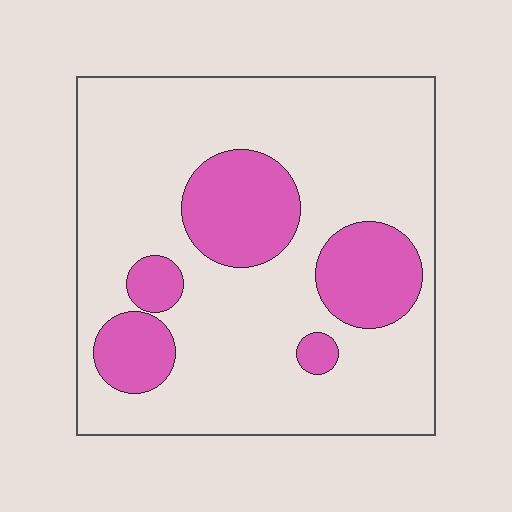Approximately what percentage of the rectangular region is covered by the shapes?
Approximately 25%.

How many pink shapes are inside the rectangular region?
5.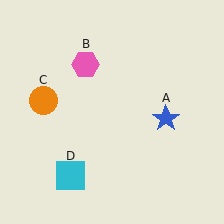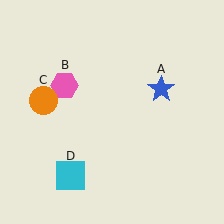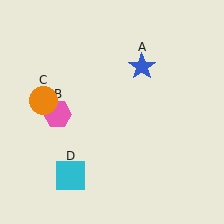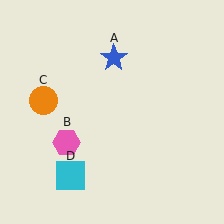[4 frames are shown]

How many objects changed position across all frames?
2 objects changed position: blue star (object A), pink hexagon (object B).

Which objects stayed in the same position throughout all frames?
Orange circle (object C) and cyan square (object D) remained stationary.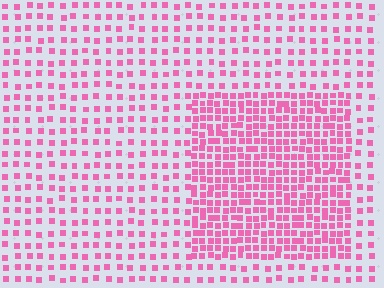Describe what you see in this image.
The image contains small pink elements arranged at two different densities. A rectangle-shaped region is visible where the elements are more densely packed than the surrounding area.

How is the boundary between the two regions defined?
The boundary is defined by a change in element density (approximately 2.2x ratio). All elements are the same color, size, and shape.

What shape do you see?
I see a rectangle.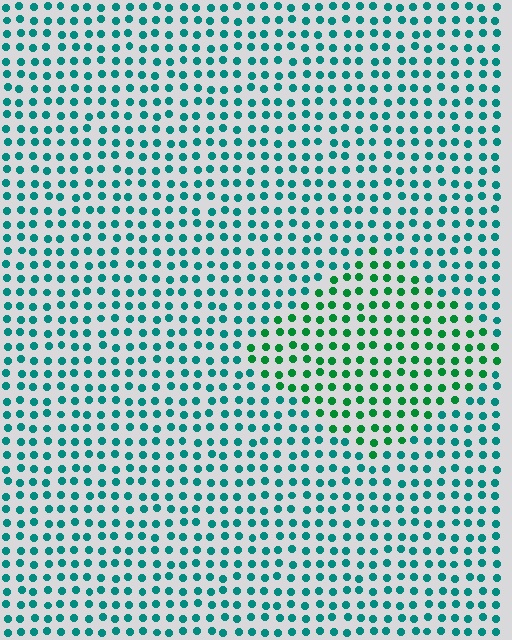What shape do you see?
I see a diamond.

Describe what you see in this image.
The image is filled with small teal elements in a uniform arrangement. A diamond-shaped region is visible where the elements are tinted to a slightly different hue, forming a subtle color boundary.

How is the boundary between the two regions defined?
The boundary is defined purely by a slight shift in hue (about 35 degrees). Spacing, size, and orientation are identical on both sides.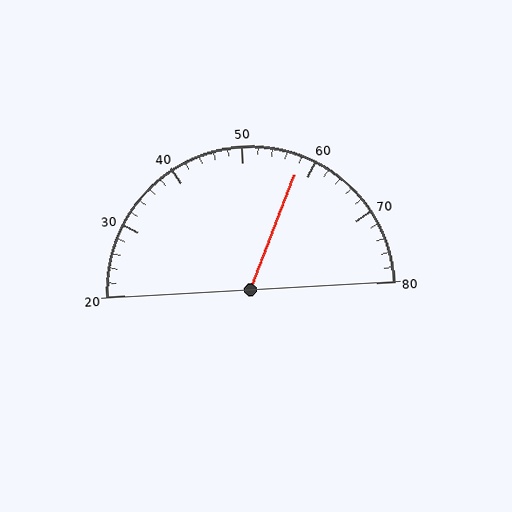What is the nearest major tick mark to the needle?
The nearest major tick mark is 60.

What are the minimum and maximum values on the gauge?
The gauge ranges from 20 to 80.